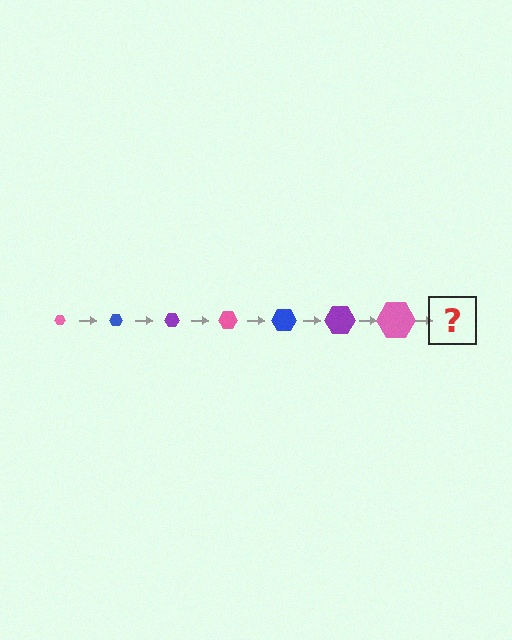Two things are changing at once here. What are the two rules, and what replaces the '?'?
The two rules are that the hexagon grows larger each step and the color cycles through pink, blue, and purple. The '?' should be a blue hexagon, larger than the previous one.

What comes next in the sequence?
The next element should be a blue hexagon, larger than the previous one.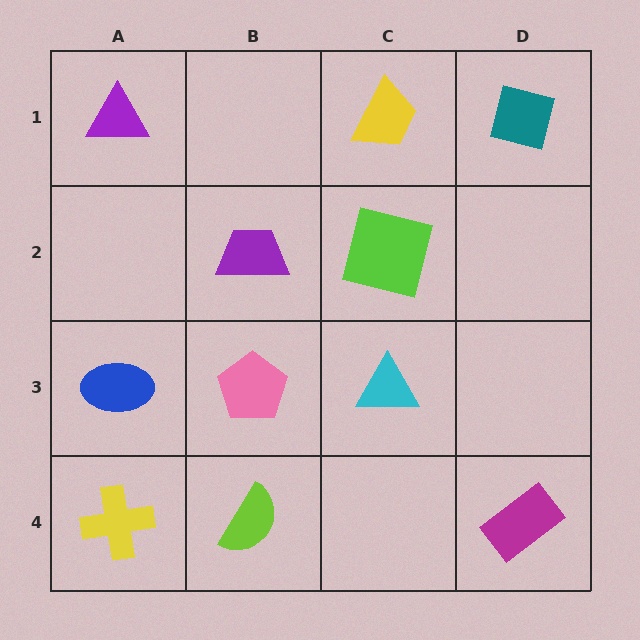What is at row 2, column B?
A purple trapezoid.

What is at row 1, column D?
A teal square.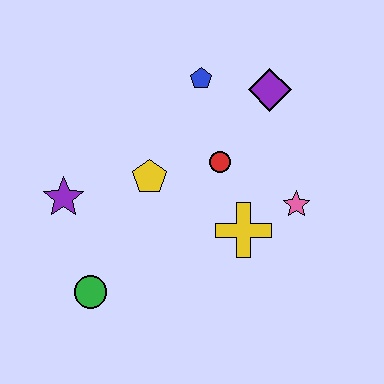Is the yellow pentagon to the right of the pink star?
No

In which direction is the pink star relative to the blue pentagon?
The pink star is below the blue pentagon.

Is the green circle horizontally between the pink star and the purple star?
Yes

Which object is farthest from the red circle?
The green circle is farthest from the red circle.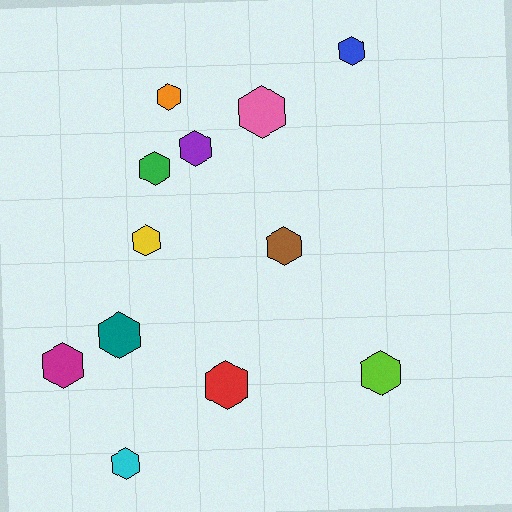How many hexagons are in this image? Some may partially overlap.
There are 12 hexagons.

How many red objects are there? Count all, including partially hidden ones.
There is 1 red object.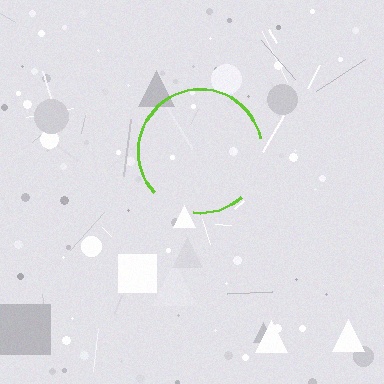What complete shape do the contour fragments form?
The contour fragments form a circle.